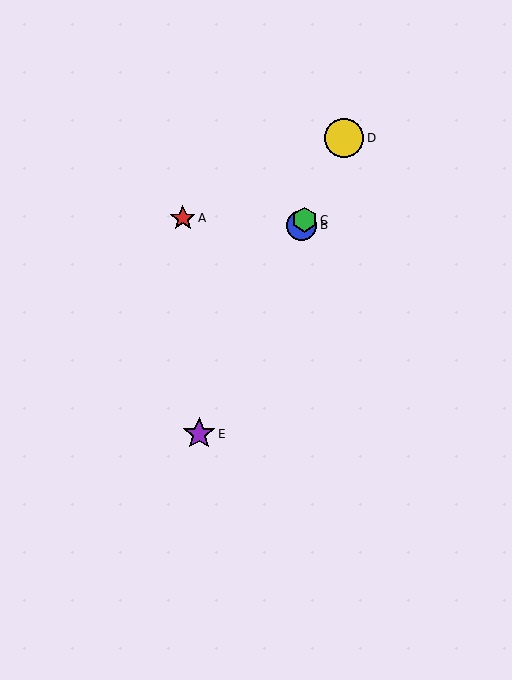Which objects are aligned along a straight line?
Objects B, C, D, E are aligned along a straight line.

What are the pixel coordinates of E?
Object E is at (199, 434).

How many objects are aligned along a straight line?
4 objects (B, C, D, E) are aligned along a straight line.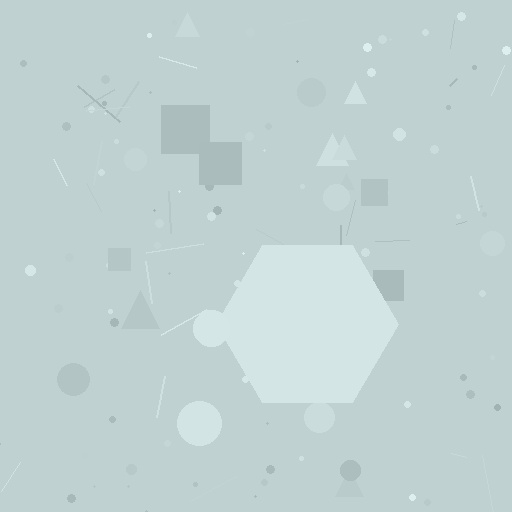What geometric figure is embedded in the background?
A hexagon is embedded in the background.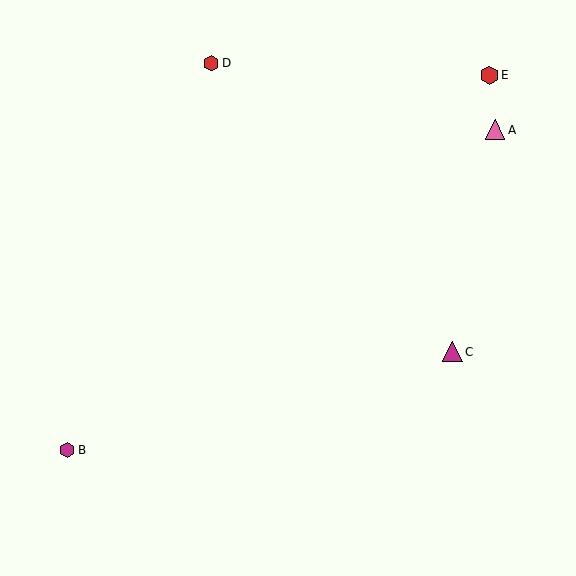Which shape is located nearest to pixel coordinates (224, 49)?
The red hexagon (labeled D) at (211, 63) is nearest to that location.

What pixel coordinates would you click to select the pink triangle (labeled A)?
Click at (495, 130) to select the pink triangle A.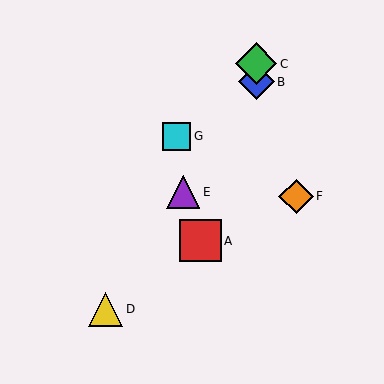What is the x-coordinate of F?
Object F is at x≈296.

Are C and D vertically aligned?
No, C is at x≈256 and D is at x≈106.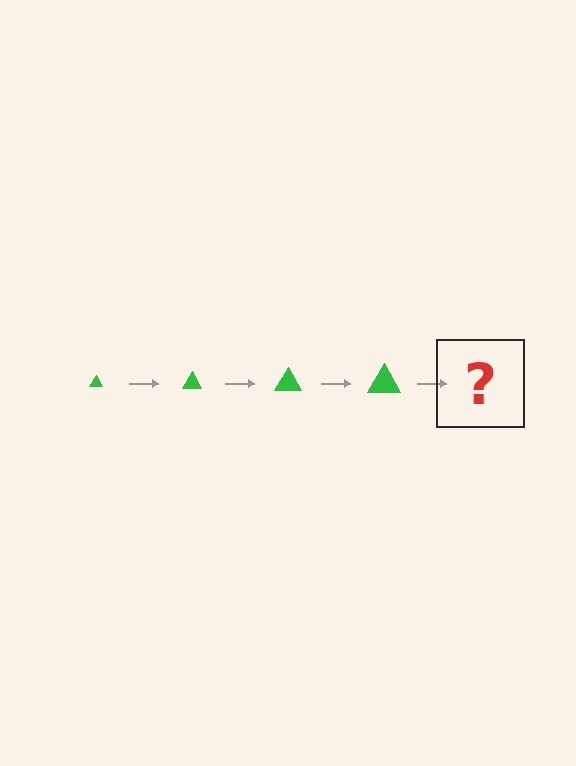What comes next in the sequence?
The next element should be a green triangle, larger than the previous one.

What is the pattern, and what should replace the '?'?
The pattern is that the triangle gets progressively larger each step. The '?' should be a green triangle, larger than the previous one.